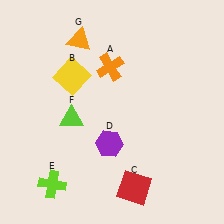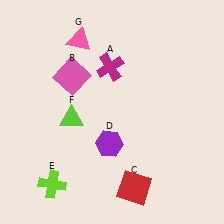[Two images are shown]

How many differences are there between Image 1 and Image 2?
There are 3 differences between the two images.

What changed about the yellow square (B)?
In Image 1, B is yellow. In Image 2, it changed to pink.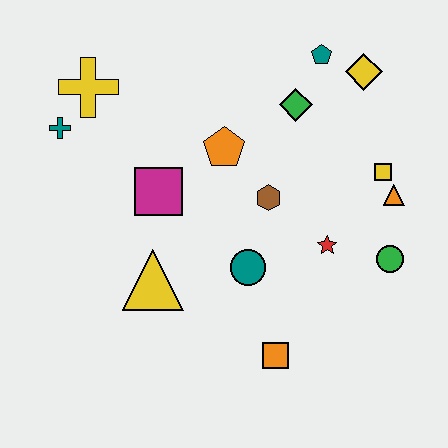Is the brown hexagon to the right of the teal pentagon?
No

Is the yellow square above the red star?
Yes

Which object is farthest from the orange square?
The yellow cross is farthest from the orange square.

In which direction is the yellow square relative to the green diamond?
The yellow square is to the right of the green diamond.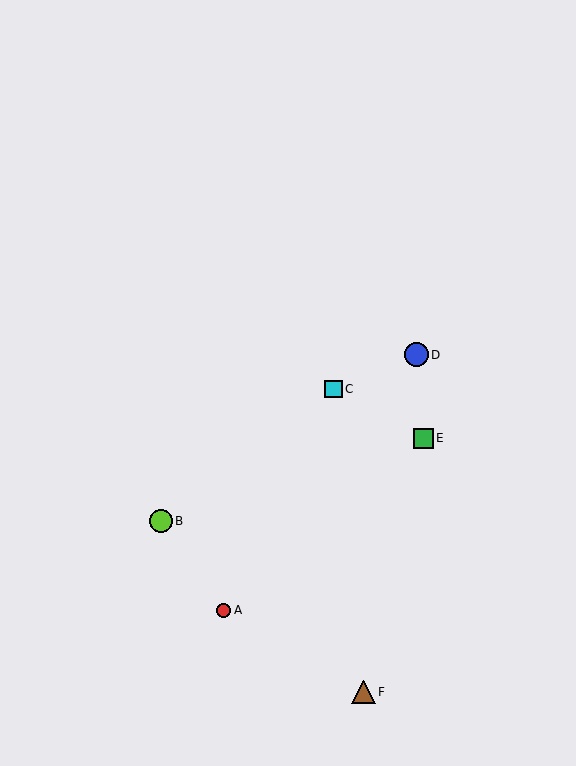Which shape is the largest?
The blue circle (labeled D) is the largest.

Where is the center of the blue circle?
The center of the blue circle is at (416, 355).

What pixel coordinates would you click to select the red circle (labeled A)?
Click at (224, 610) to select the red circle A.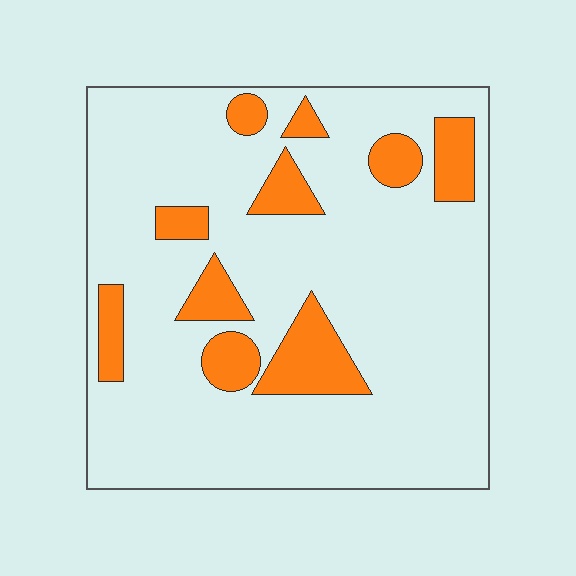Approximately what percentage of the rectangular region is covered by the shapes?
Approximately 15%.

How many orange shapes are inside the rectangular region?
10.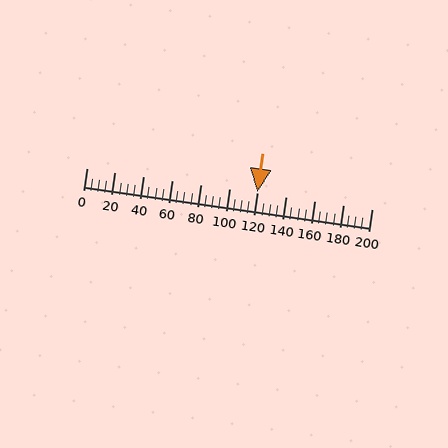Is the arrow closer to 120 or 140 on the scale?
The arrow is closer to 120.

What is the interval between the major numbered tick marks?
The major tick marks are spaced 20 units apart.